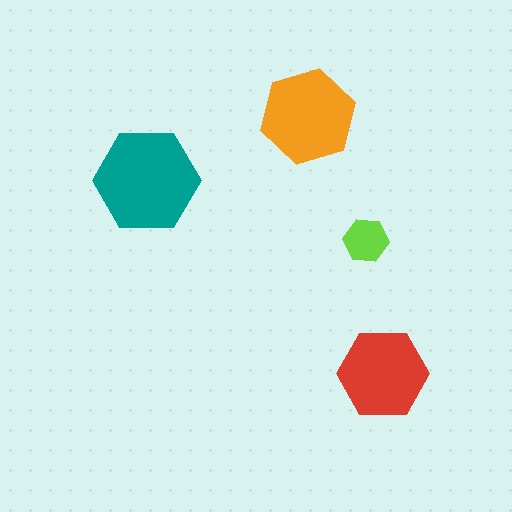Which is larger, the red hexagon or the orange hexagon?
The orange one.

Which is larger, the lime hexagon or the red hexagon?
The red one.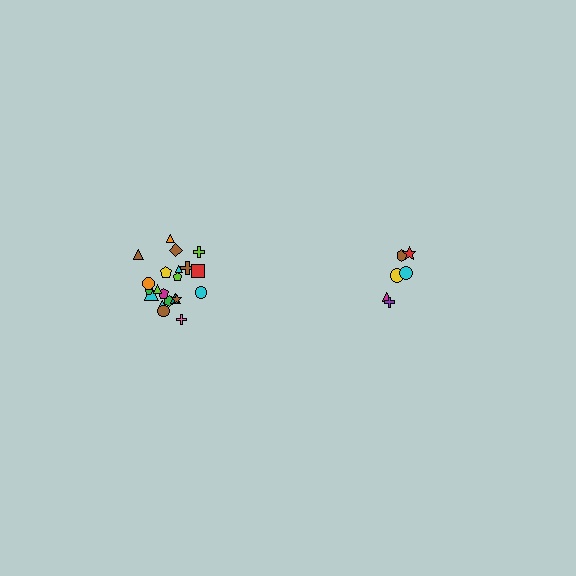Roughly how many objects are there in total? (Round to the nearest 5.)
Roughly 30 objects in total.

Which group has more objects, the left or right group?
The left group.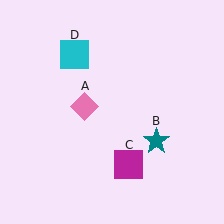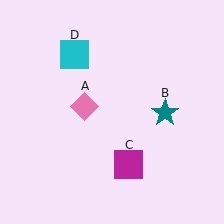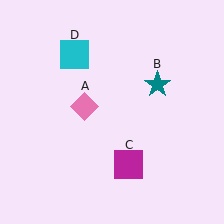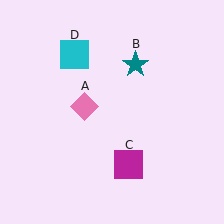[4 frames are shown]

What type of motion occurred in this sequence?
The teal star (object B) rotated counterclockwise around the center of the scene.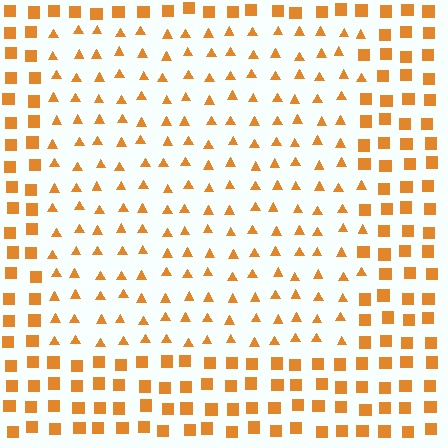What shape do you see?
I see a rectangle.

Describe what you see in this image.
The image is filled with small orange elements arranged in a uniform grid. A rectangle-shaped region contains triangles, while the surrounding area contains squares. The boundary is defined purely by the change in element shape.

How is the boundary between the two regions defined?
The boundary is defined by a change in element shape: triangles inside vs. squares outside. All elements share the same color and spacing.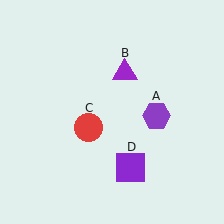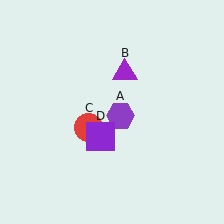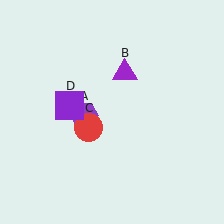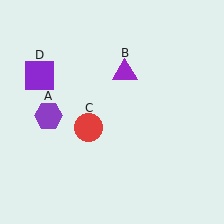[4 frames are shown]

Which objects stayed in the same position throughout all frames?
Purple triangle (object B) and red circle (object C) remained stationary.